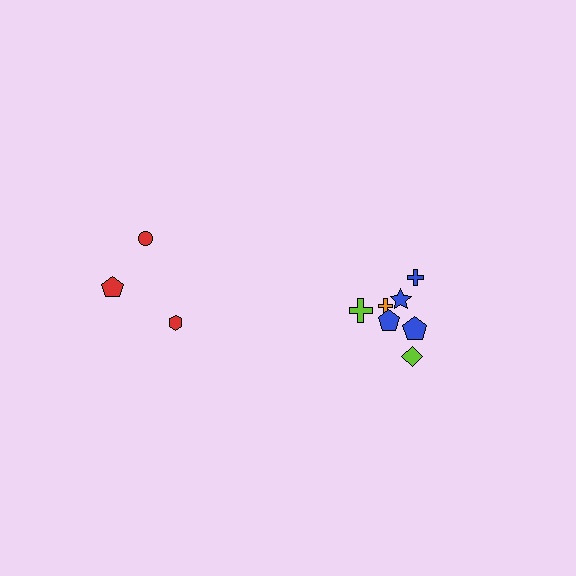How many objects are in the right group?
There are 7 objects.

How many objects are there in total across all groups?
There are 10 objects.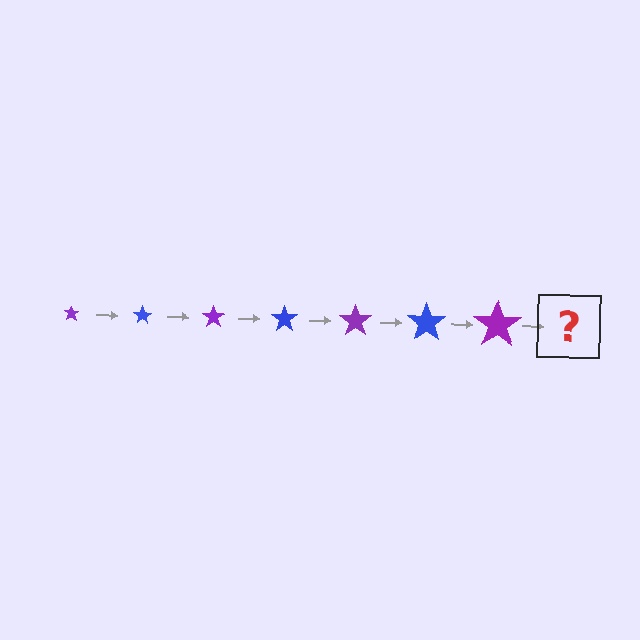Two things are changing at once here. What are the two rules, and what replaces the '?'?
The two rules are that the star grows larger each step and the color cycles through purple and blue. The '?' should be a blue star, larger than the previous one.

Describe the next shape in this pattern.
It should be a blue star, larger than the previous one.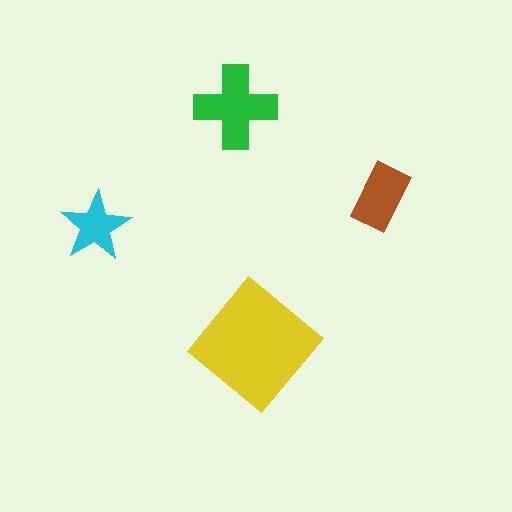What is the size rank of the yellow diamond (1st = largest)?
1st.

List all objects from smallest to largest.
The cyan star, the brown rectangle, the green cross, the yellow diamond.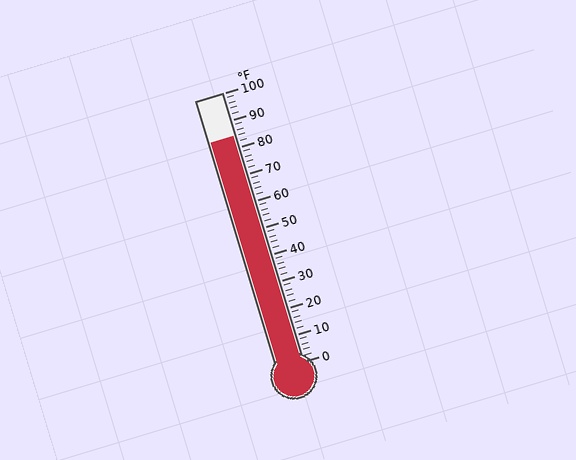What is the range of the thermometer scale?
The thermometer scale ranges from 0°F to 100°F.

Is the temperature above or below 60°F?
The temperature is above 60°F.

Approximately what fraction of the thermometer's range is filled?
The thermometer is filled to approximately 85% of its range.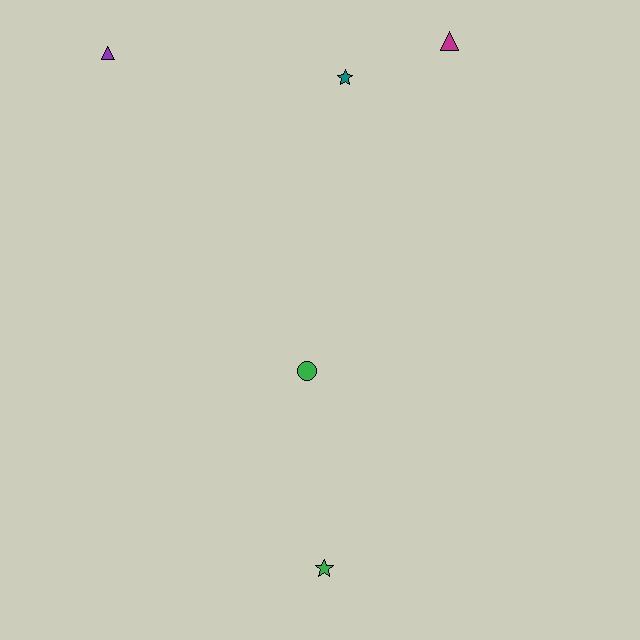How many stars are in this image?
There are 2 stars.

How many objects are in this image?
There are 5 objects.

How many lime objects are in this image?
There are no lime objects.